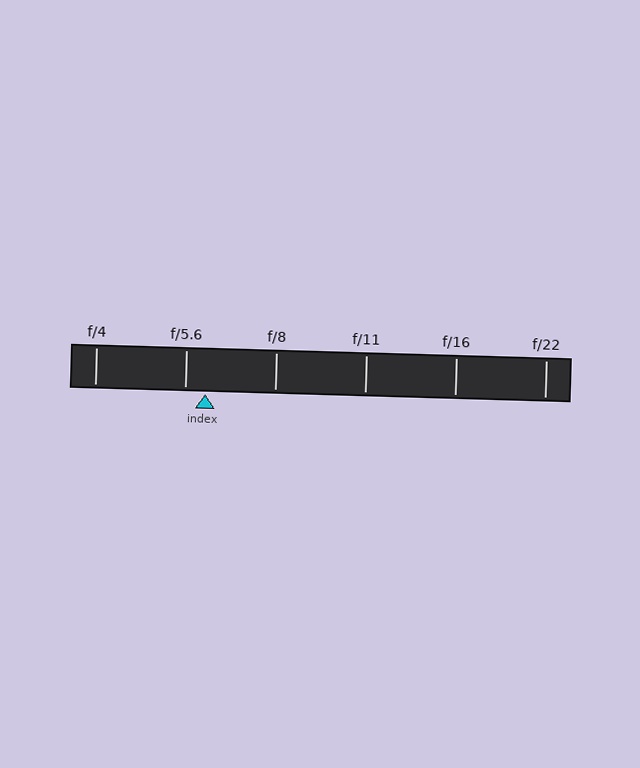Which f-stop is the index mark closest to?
The index mark is closest to f/5.6.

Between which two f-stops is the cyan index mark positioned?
The index mark is between f/5.6 and f/8.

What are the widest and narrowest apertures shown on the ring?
The widest aperture shown is f/4 and the narrowest is f/22.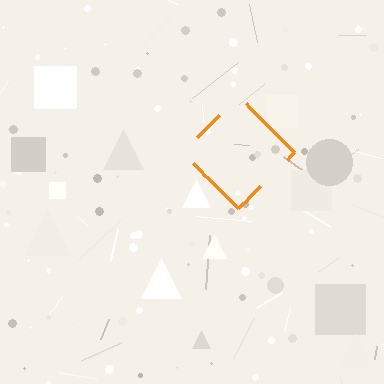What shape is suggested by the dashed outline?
The dashed outline suggests a diamond.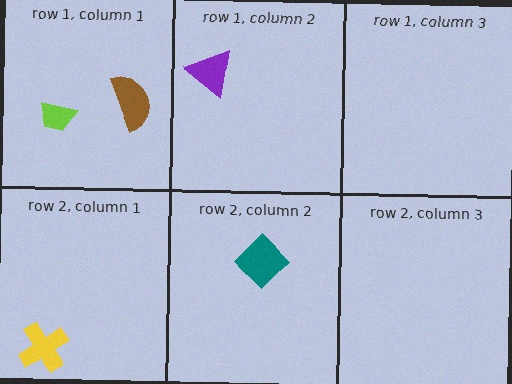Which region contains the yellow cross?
The row 2, column 1 region.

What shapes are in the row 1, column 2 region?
The purple triangle.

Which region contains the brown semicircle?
The row 1, column 1 region.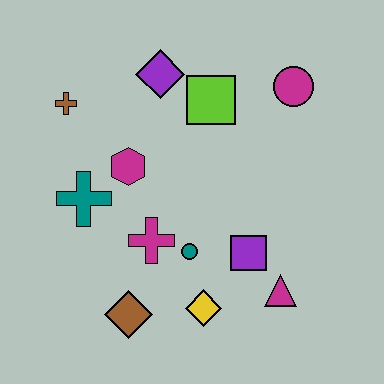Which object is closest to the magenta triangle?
The purple square is closest to the magenta triangle.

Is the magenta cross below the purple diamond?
Yes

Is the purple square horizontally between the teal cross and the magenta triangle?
Yes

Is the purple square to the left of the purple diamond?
No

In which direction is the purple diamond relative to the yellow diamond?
The purple diamond is above the yellow diamond.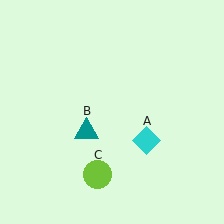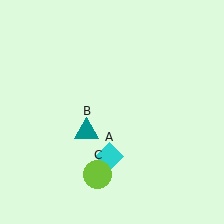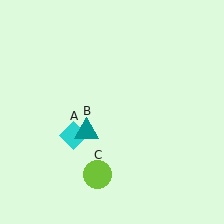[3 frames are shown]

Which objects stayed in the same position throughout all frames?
Teal triangle (object B) and lime circle (object C) remained stationary.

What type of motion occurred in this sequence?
The cyan diamond (object A) rotated clockwise around the center of the scene.